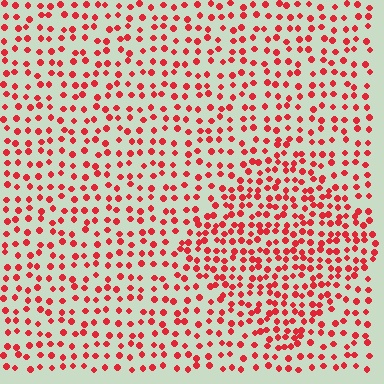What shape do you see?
I see a diamond.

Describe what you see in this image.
The image contains small red elements arranged at two different densities. A diamond-shaped region is visible where the elements are more densely packed than the surrounding area.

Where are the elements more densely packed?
The elements are more densely packed inside the diamond boundary.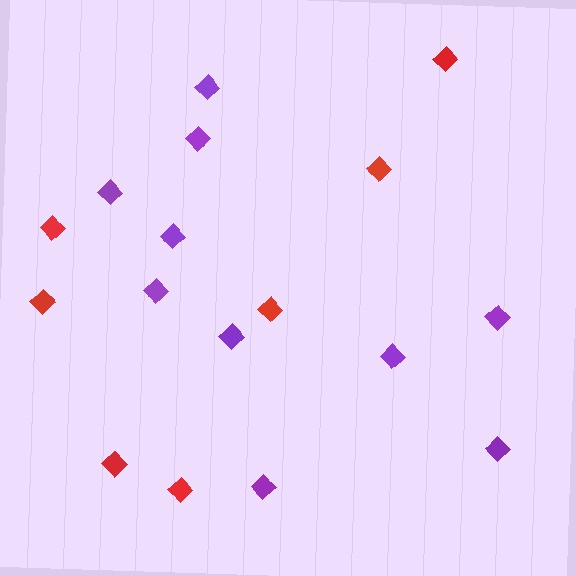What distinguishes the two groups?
There are 2 groups: one group of purple diamonds (10) and one group of red diamonds (7).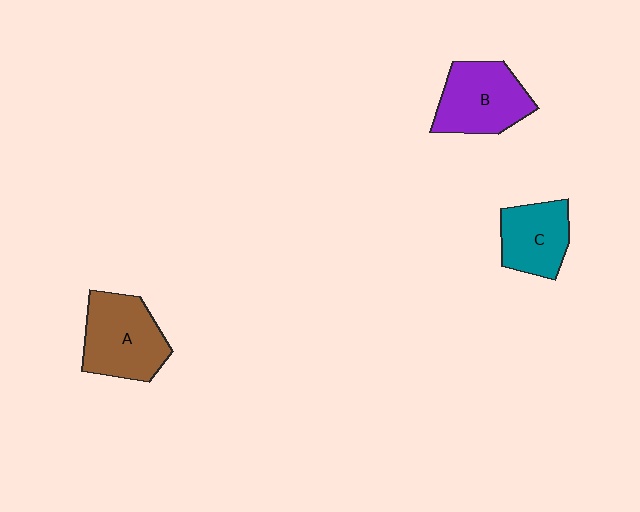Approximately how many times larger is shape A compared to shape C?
Approximately 1.3 times.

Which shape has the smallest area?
Shape C (teal).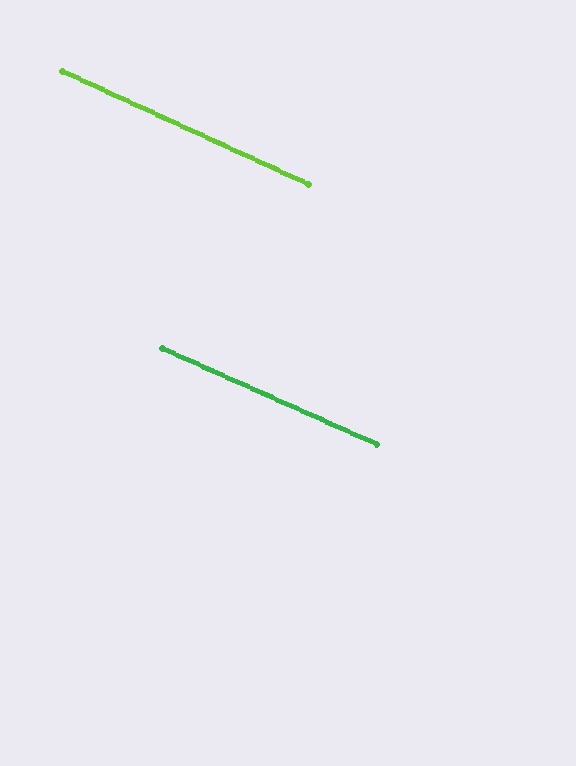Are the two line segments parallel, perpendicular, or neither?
Parallel — their directions differ by only 0.7°.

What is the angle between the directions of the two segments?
Approximately 1 degree.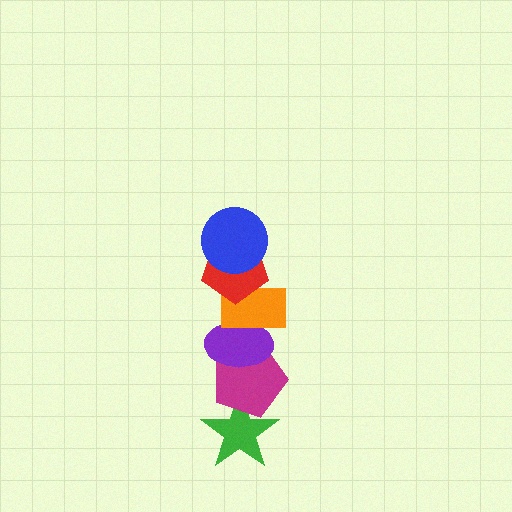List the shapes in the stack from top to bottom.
From top to bottom: the blue circle, the red pentagon, the orange rectangle, the purple ellipse, the magenta pentagon, the green star.